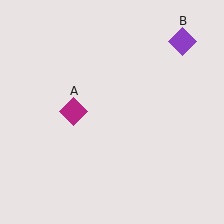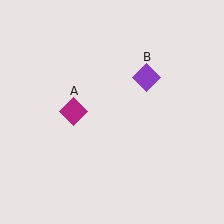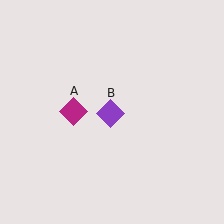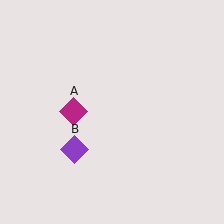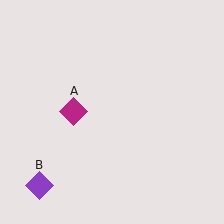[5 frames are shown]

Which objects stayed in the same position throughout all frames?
Magenta diamond (object A) remained stationary.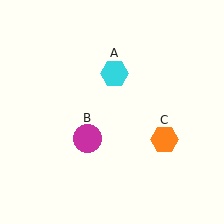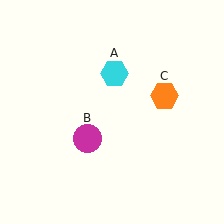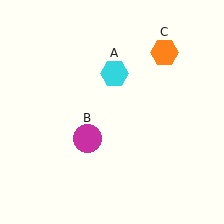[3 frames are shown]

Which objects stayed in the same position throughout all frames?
Cyan hexagon (object A) and magenta circle (object B) remained stationary.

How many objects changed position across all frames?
1 object changed position: orange hexagon (object C).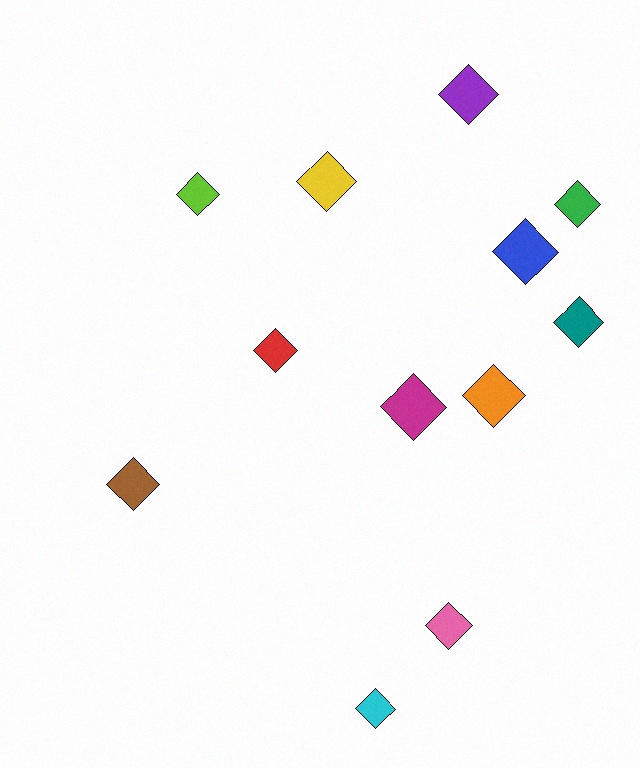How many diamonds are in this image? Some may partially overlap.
There are 12 diamonds.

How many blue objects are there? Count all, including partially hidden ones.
There is 1 blue object.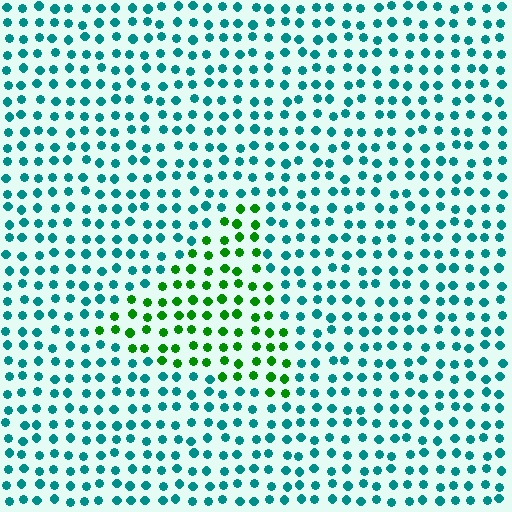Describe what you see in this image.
The image is filled with small teal elements in a uniform arrangement. A triangle-shaped region is visible where the elements are tinted to a slightly different hue, forming a subtle color boundary.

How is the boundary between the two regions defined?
The boundary is defined purely by a slight shift in hue (about 56 degrees). Spacing, size, and orientation are identical on both sides.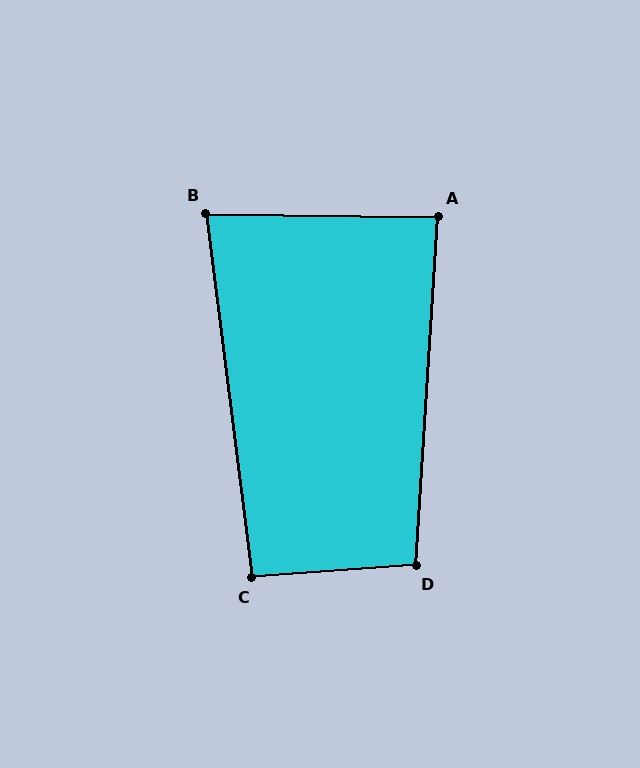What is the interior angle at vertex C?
Approximately 93 degrees (approximately right).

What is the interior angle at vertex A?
Approximately 87 degrees (approximately right).